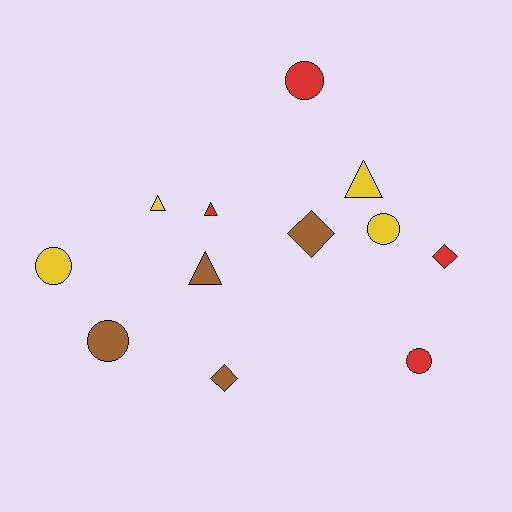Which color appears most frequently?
Yellow, with 4 objects.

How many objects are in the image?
There are 12 objects.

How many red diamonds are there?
There is 1 red diamond.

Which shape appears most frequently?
Circle, with 5 objects.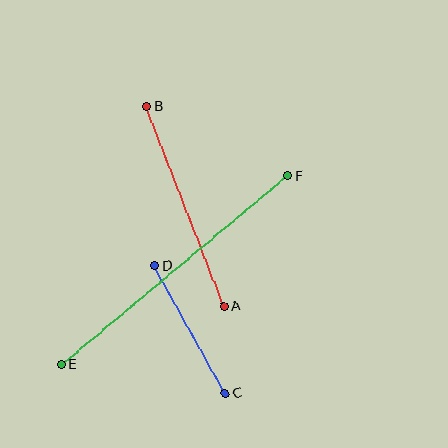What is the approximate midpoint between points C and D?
The midpoint is at approximately (190, 330) pixels.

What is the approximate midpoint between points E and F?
The midpoint is at approximately (174, 270) pixels.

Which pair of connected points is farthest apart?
Points E and F are farthest apart.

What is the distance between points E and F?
The distance is approximately 295 pixels.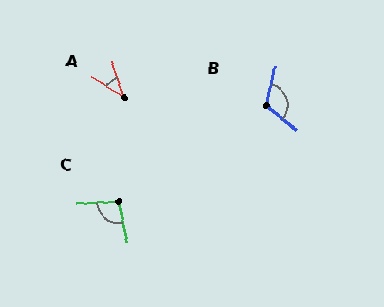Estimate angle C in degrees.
Approximately 98 degrees.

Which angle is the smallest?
A, at approximately 40 degrees.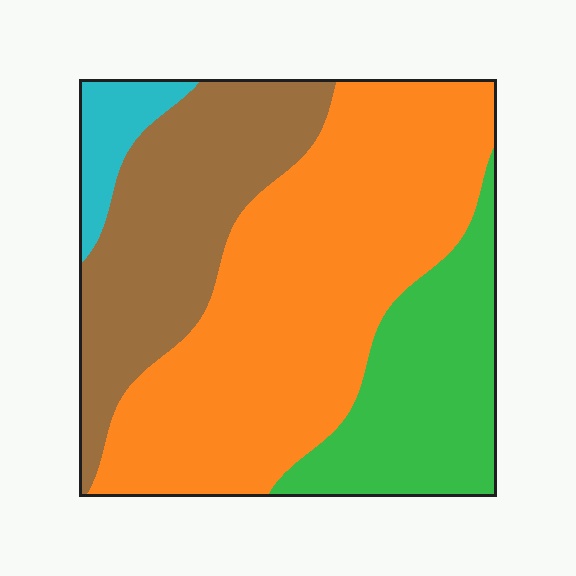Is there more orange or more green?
Orange.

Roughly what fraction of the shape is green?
Green covers 21% of the shape.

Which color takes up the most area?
Orange, at roughly 50%.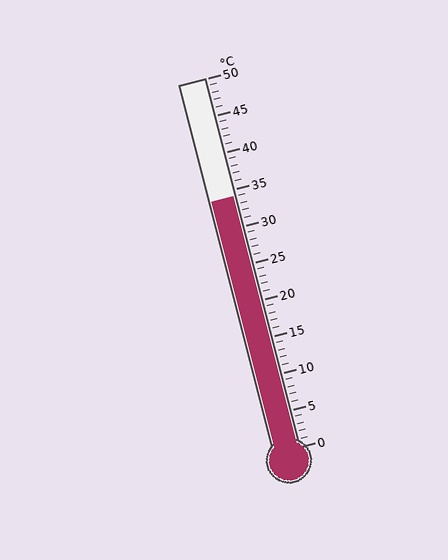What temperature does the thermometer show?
The thermometer shows approximately 34°C.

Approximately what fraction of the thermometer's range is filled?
The thermometer is filled to approximately 70% of its range.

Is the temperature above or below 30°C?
The temperature is above 30°C.